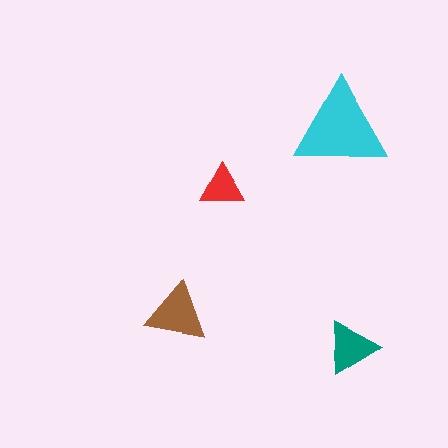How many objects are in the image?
There are 4 objects in the image.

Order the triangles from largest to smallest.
the cyan one, the brown one, the teal one, the red one.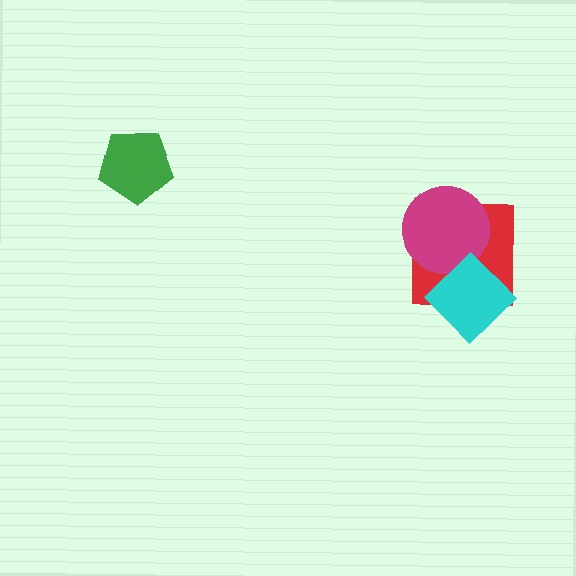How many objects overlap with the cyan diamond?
2 objects overlap with the cyan diamond.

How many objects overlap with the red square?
2 objects overlap with the red square.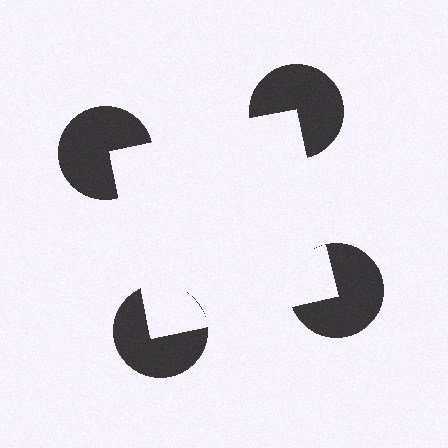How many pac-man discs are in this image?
There are 4 — one at each vertex of the illusory square.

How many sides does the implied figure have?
4 sides.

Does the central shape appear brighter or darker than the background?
It typically appears slightly brighter than the background, even though no actual brightness change is drawn.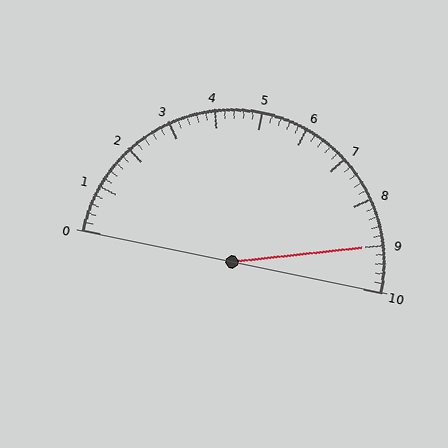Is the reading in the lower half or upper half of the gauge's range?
The reading is in the upper half of the range (0 to 10).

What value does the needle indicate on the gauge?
The needle indicates approximately 9.0.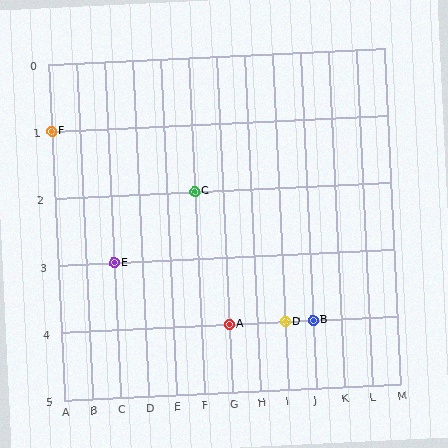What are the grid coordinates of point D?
Point D is at grid coordinates (I, 4).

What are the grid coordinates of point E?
Point E is at grid coordinates (C, 3).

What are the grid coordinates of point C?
Point C is at grid coordinates (F, 2).